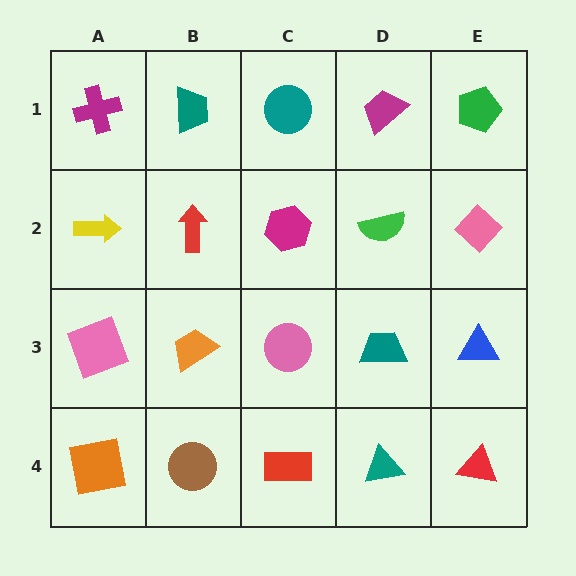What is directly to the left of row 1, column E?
A magenta trapezoid.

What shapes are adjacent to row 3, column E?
A pink diamond (row 2, column E), a red triangle (row 4, column E), a teal trapezoid (row 3, column D).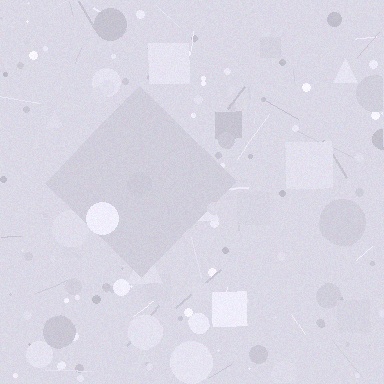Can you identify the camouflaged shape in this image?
The camouflaged shape is a diamond.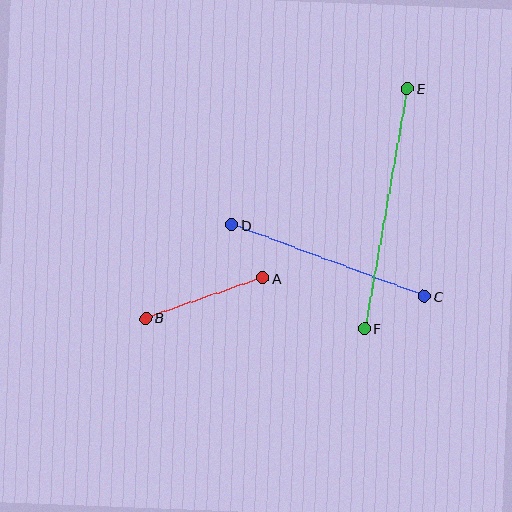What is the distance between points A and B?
The distance is approximately 124 pixels.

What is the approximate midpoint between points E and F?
The midpoint is at approximately (386, 208) pixels.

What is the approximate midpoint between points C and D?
The midpoint is at approximately (328, 261) pixels.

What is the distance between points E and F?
The distance is approximately 244 pixels.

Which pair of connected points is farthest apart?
Points E and F are farthest apart.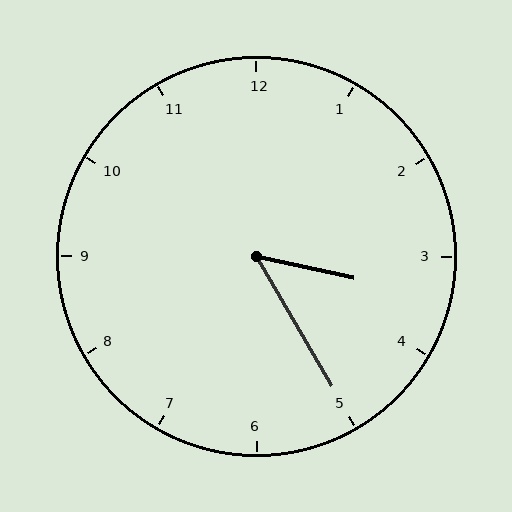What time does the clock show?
3:25.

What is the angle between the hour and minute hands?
Approximately 48 degrees.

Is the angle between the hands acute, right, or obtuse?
It is acute.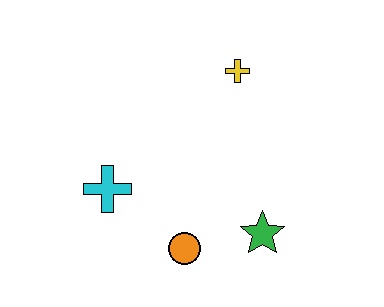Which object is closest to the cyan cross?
The orange circle is closest to the cyan cross.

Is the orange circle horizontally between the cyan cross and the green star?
Yes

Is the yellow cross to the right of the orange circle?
Yes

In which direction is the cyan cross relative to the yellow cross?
The cyan cross is to the left of the yellow cross.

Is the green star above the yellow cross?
No